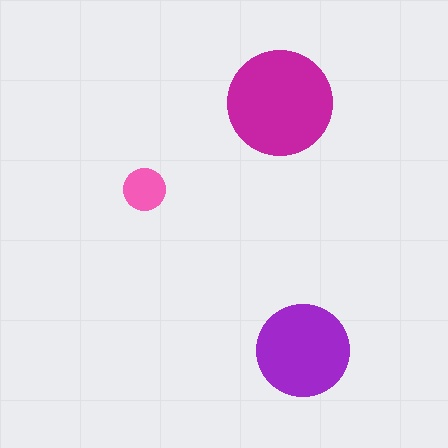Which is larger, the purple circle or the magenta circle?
The magenta one.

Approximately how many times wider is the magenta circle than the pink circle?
About 2.5 times wider.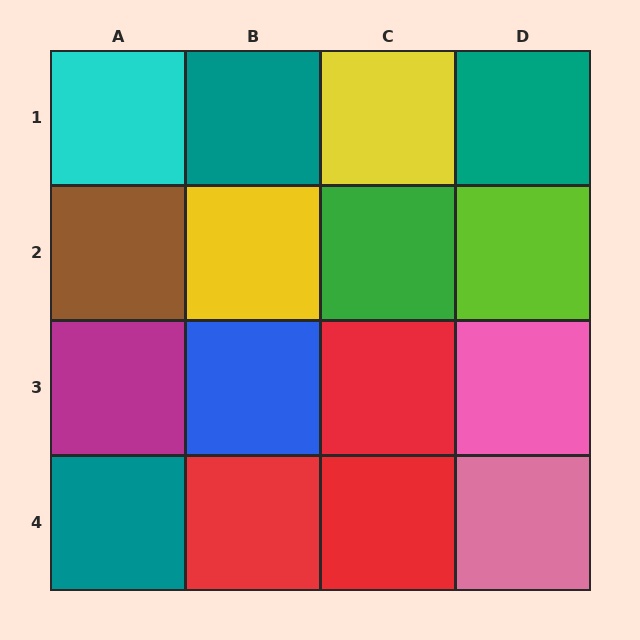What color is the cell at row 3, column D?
Pink.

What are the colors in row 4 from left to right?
Teal, red, red, pink.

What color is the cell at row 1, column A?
Cyan.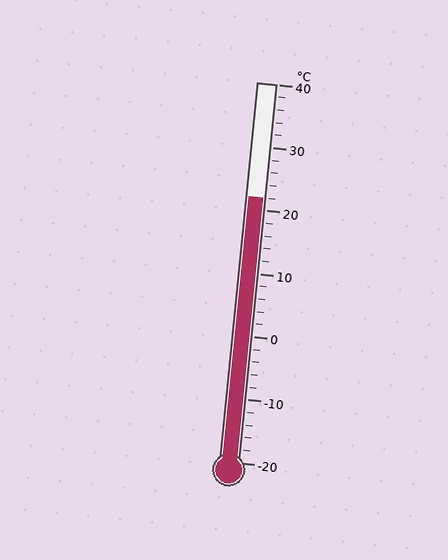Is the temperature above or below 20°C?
The temperature is above 20°C.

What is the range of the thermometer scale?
The thermometer scale ranges from -20°C to 40°C.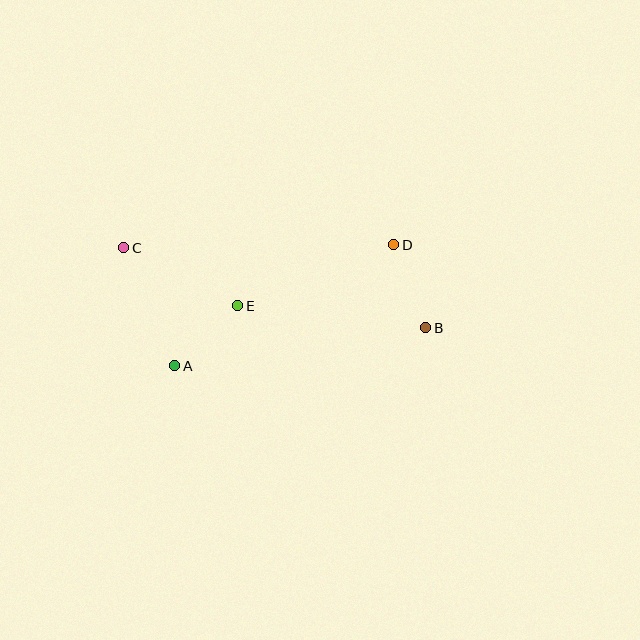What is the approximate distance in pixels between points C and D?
The distance between C and D is approximately 270 pixels.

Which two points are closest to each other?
Points A and E are closest to each other.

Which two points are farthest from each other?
Points B and C are farthest from each other.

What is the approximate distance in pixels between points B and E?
The distance between B and E is approximately 189 pixels.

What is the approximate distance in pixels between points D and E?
The distance between D and E is approximately 167 pixels.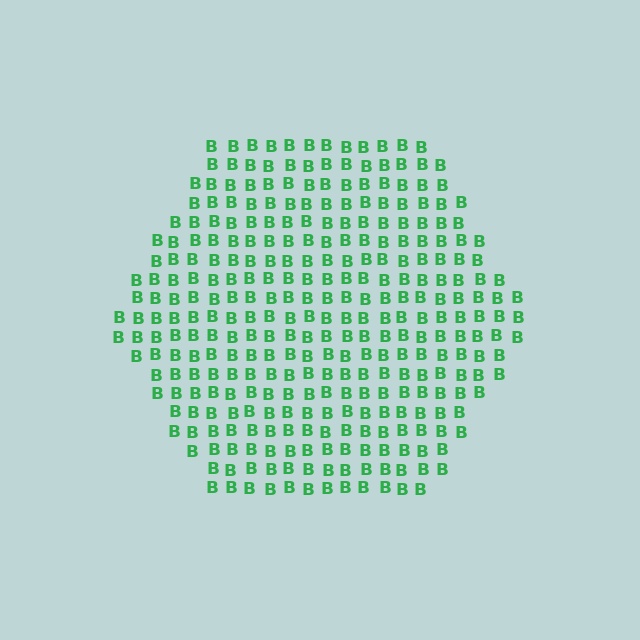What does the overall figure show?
The overall figure shows a hexagon.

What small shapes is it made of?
It is made of small letter B's.